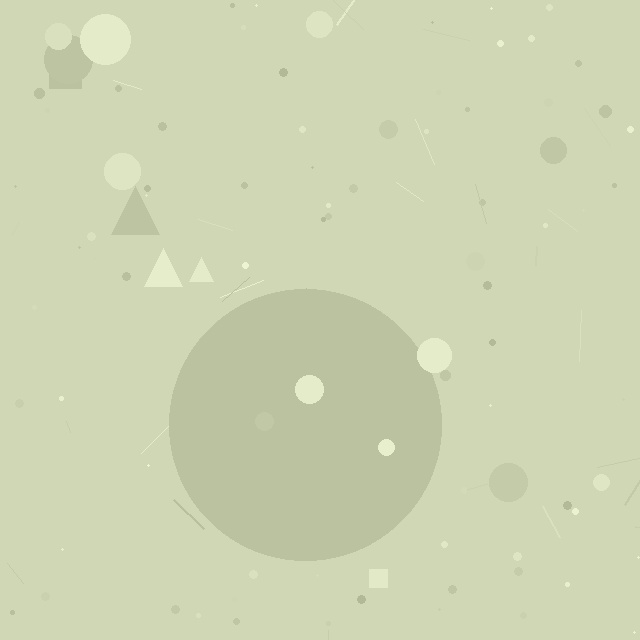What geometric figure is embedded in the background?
A circle is embedded in the background.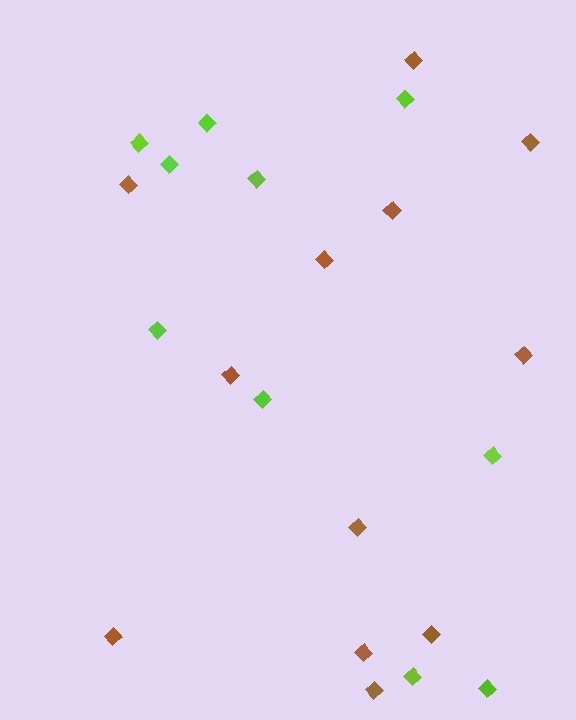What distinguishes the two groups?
There are 2 groups: one group of brown diamonds (12) and one group of lime diamonds (10).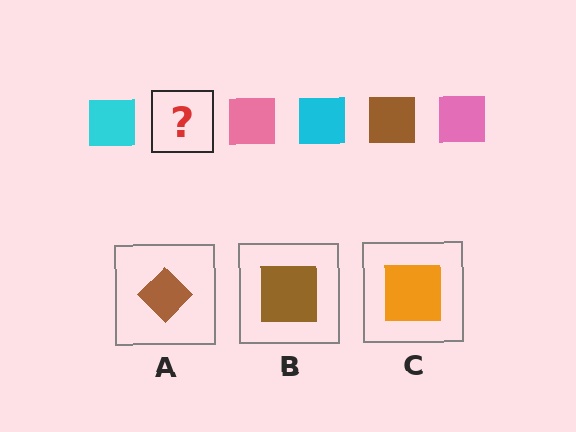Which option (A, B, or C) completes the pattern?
B.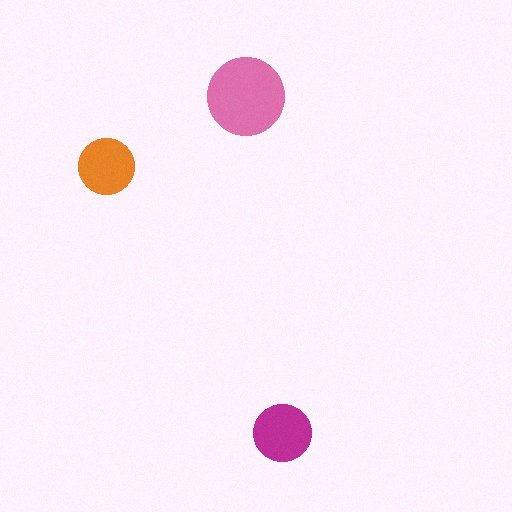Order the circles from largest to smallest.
the pink one, the magenta one, the orange one.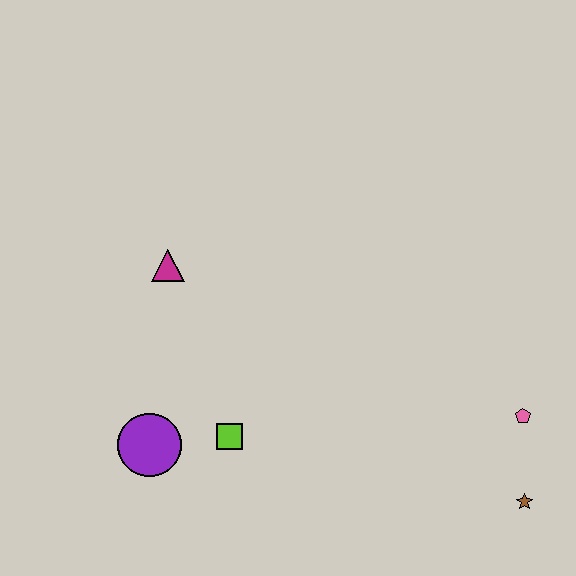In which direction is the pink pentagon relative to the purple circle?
The pink pentagon is to the right of the purple circle.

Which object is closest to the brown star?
The pink pentagon is closest to the brown star.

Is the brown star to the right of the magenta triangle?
Yes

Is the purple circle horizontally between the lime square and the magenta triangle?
No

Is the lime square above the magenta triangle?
No